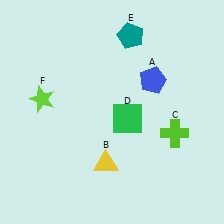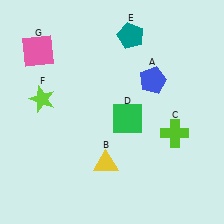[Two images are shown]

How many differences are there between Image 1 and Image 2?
There is 1 difference between the two images.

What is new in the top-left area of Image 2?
A pink square (G) was added in the top-left area of Image 2.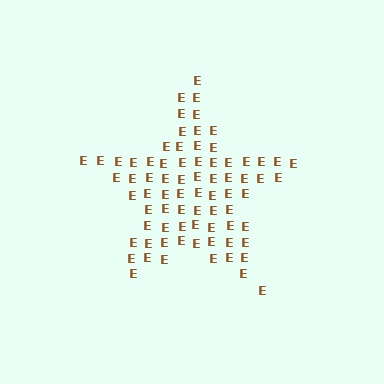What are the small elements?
The small elements are letter E's.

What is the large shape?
The large shape is a star.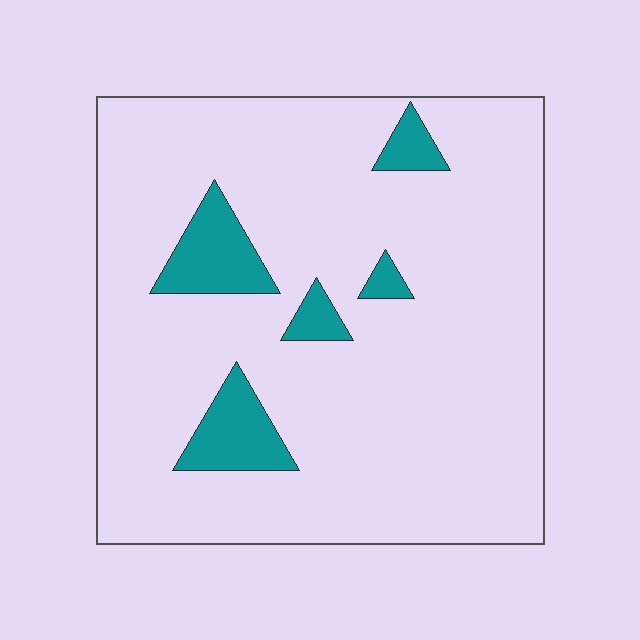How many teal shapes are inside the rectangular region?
5.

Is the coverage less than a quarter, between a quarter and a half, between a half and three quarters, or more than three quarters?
Less than a quarter.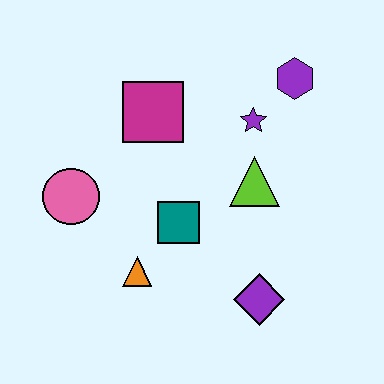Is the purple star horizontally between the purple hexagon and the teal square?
Yes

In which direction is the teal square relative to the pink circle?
The teal square is to the right of the pink circle.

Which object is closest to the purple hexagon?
The purple star is closest to the purple hexagon.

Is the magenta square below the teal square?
No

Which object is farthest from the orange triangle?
The purple hexagon is farthest from the orange triangle.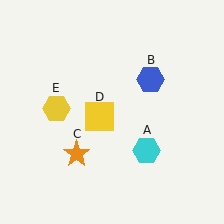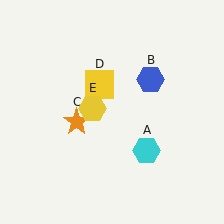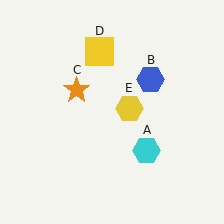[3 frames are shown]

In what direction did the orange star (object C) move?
The orange star (object C) moved up.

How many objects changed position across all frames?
3 objects changed position: orange star (object C), yellow square (object D), yellow hexagon (object E).